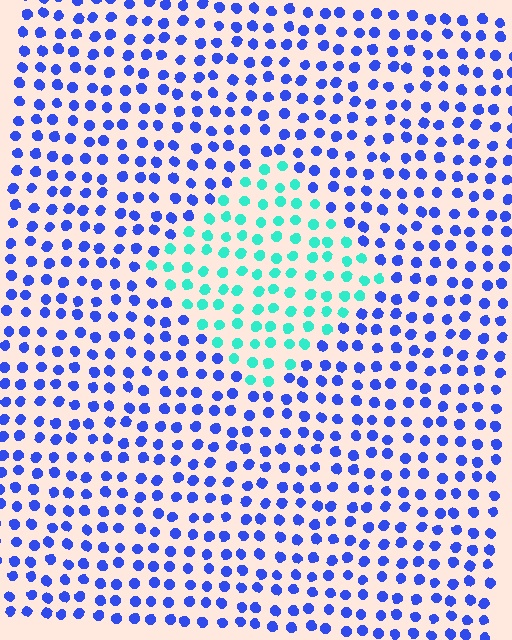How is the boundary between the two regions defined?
The boundary is defined purely by a slight shift in hue (about 63 degrees). Spacing, size, and orientation are identical on both sides.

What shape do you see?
I see a diamond.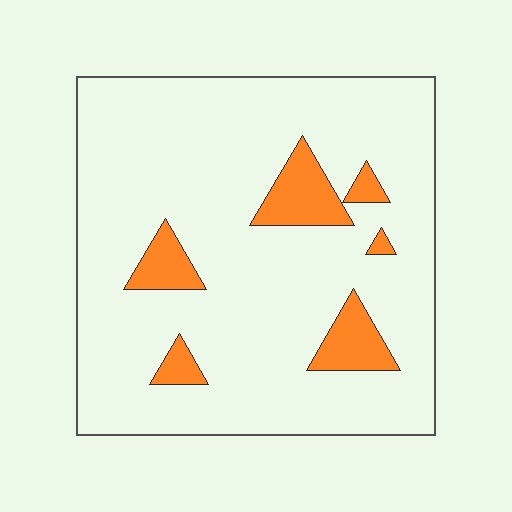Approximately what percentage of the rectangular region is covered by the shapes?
Approximately 10%.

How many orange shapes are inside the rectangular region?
6.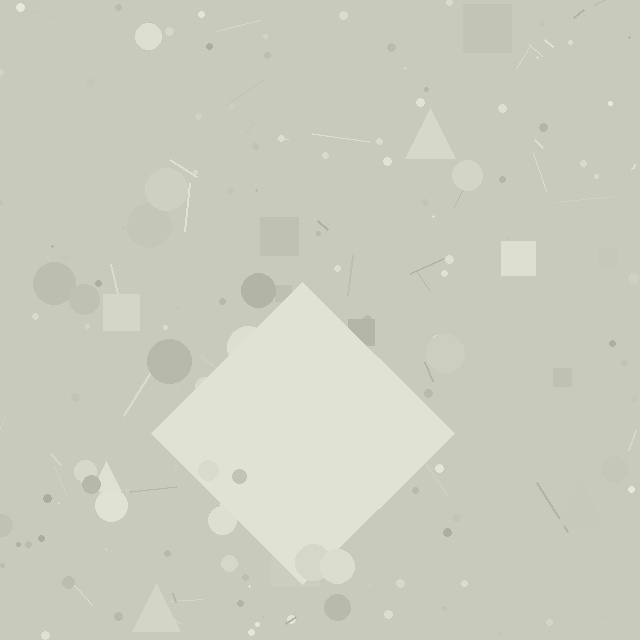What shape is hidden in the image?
A diamond is hidden in the image.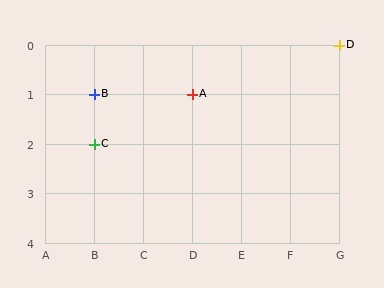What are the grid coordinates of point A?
Point A is at grid coordinates (D, 1).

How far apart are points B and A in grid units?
Points B and A are 2 columns apart.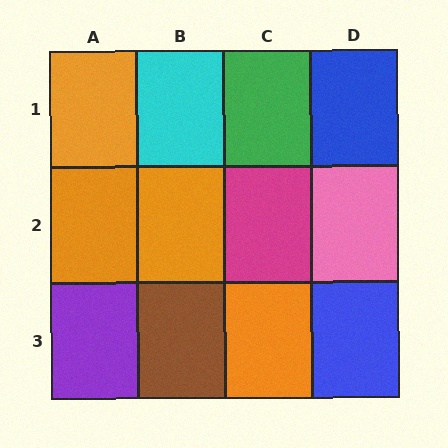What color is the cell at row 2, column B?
Orange.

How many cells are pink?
1 cell is pink.